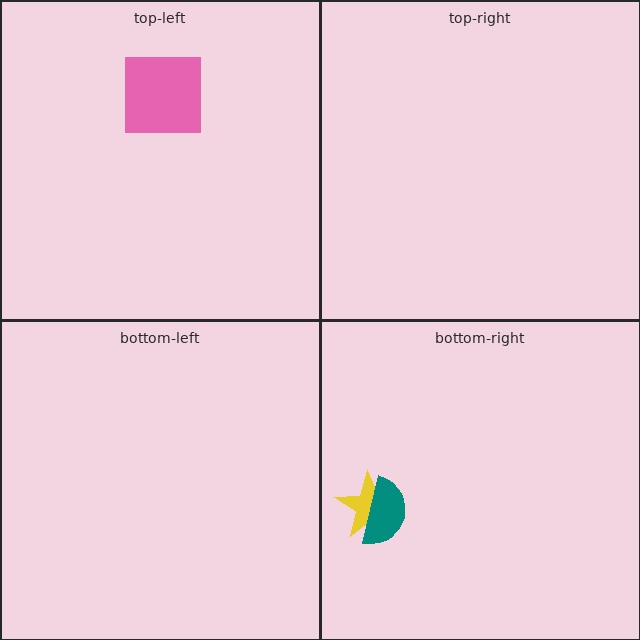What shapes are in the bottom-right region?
The yellow star, the teal semicircle.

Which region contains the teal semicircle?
The bottom-right region.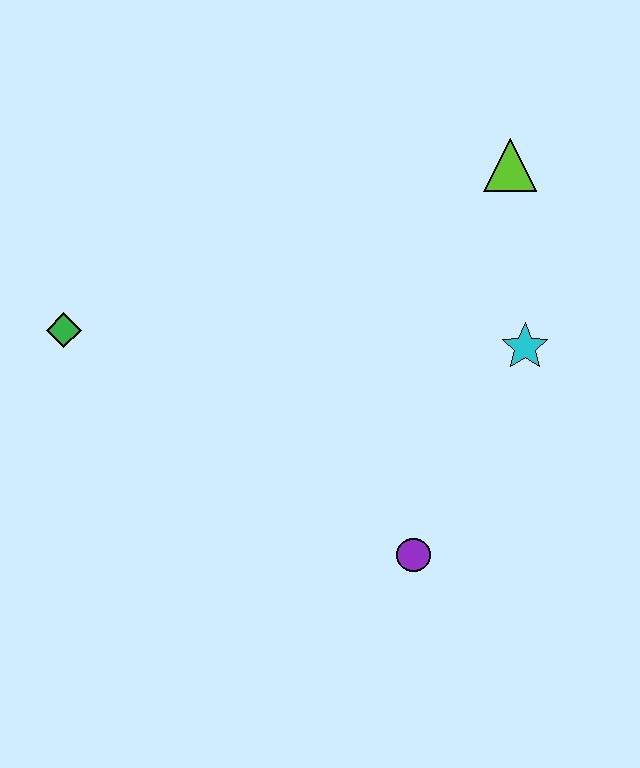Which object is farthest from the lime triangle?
The green diamond is farthest from the lime triangle.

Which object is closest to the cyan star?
The lime triangle is closest to the cyan star.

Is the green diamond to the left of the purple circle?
Yes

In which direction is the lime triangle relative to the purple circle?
The lime triangle is above the purple circle.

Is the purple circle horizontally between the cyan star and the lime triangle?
No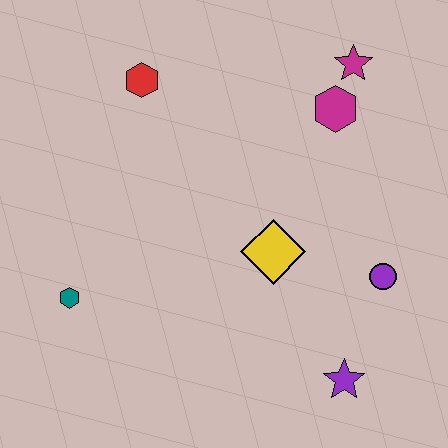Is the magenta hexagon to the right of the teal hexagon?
Yes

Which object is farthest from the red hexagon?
The purple star is farthest from the red hexagon.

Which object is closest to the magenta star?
The magenta hexagon is closest to the magenta star.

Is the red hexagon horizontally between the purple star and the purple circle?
No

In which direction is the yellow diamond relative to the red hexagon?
The yellow diamond is below the red hexagon.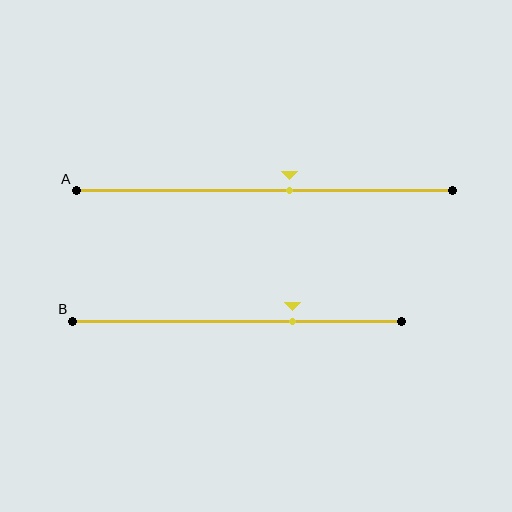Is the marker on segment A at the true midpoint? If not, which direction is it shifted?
No, the marker on segment A is shifted to the right by about 7% of the segment length.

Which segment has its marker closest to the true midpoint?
Segment A has its marker closest to the true midpoint.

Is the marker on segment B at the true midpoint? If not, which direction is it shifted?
No, the marker on segment B is shifted to the right by about 17% of the segment length.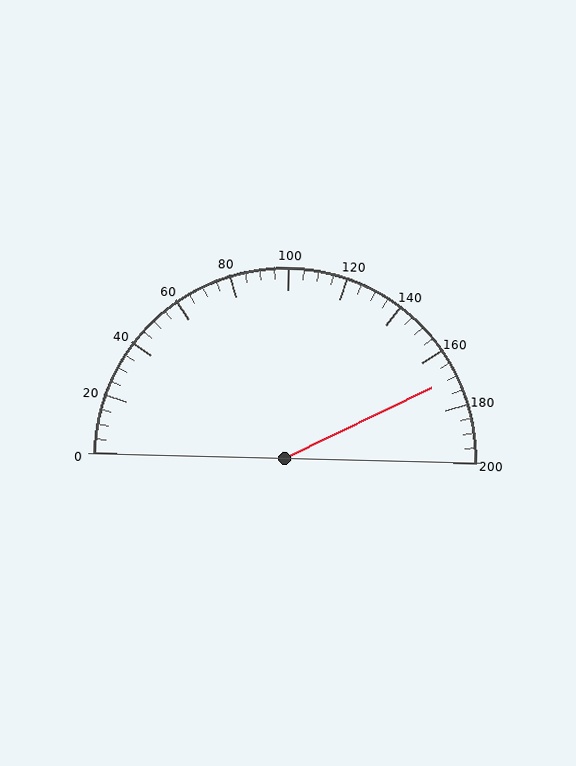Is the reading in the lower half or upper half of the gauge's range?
The reading is in the upper half of the range (0 to 200).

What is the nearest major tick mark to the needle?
The nearest major tick mark is 160.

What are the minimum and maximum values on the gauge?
The gauge ranges from 0 to 200.